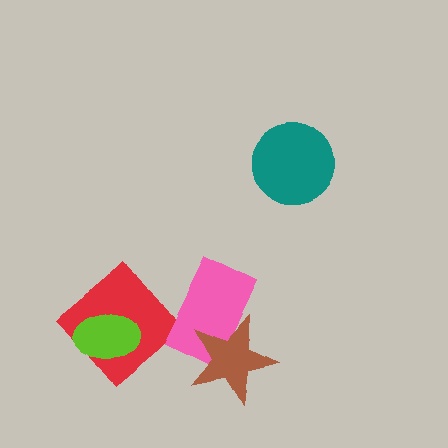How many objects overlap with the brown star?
1 object overlaps with the brown star.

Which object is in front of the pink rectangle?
The brown star is in front of the pink rectangle.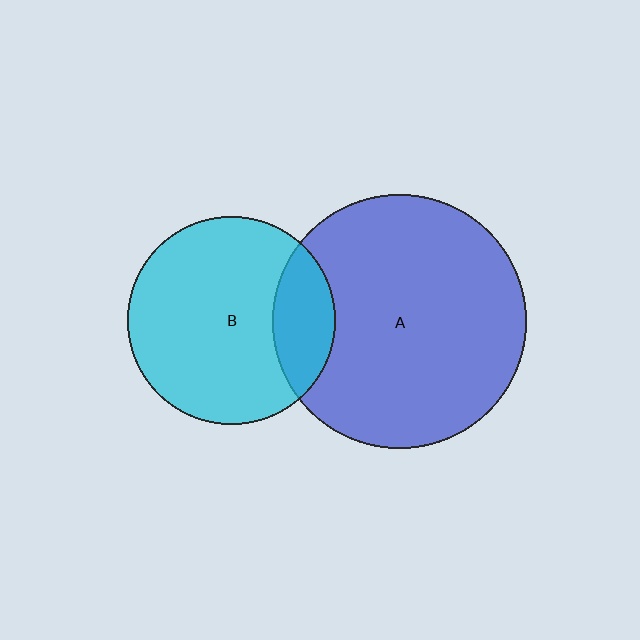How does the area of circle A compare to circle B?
Approximately 1.5 times.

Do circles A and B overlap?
Yes.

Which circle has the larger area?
Circle A (blue).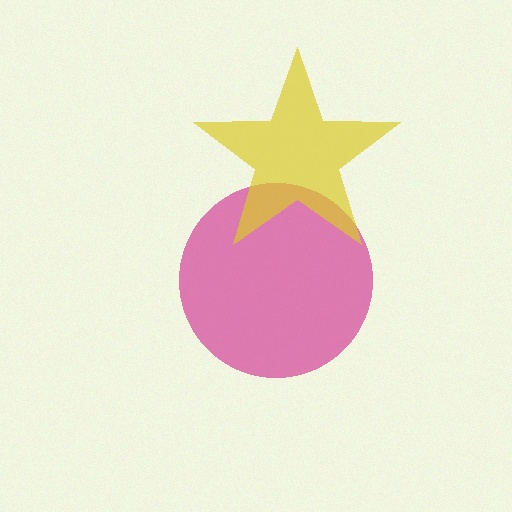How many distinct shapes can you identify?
There are 2 distinct shapes: a magenta circle, a yellow star.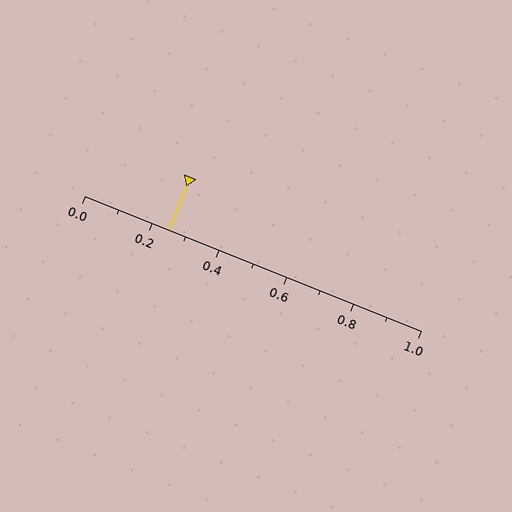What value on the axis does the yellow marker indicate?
The marker indicates approximately 0.25.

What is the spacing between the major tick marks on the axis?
The major ticks are spaced 0.2 apart.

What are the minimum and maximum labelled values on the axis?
The axis runs from 0.0 to 1.0.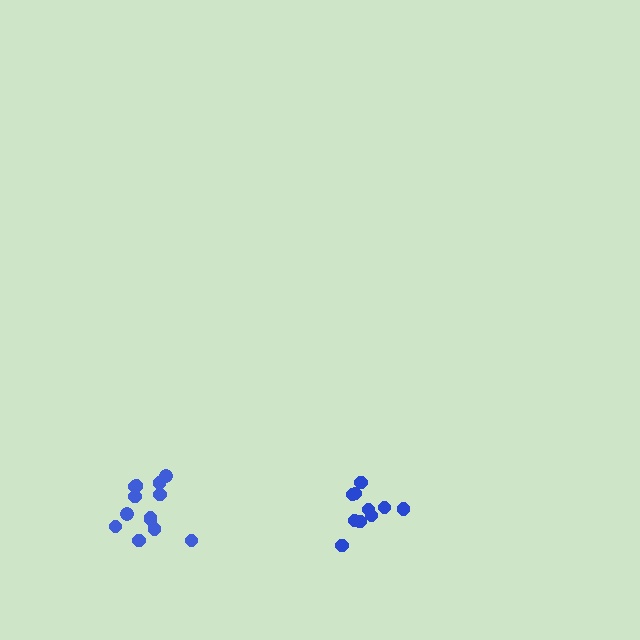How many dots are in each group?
Group 1: 13 dots, Group 2: 10 dots (23 total).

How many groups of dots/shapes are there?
There are 2 groups.